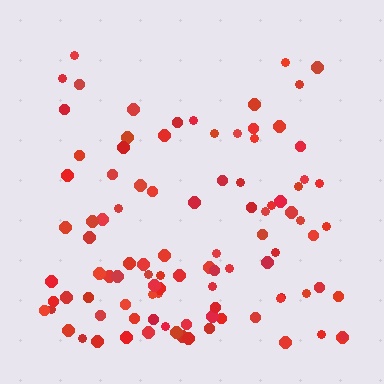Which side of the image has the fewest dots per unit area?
The top.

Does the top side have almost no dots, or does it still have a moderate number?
Still a moderate number, just noticeably fewer than the bottom.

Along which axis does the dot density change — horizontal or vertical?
Vertical.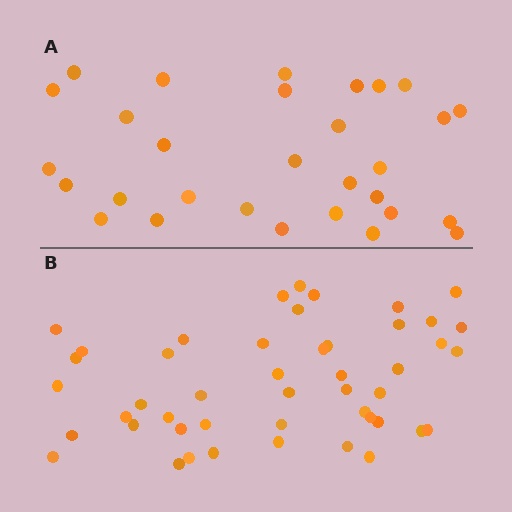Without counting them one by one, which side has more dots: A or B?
Region B (the bottom region) has more dots.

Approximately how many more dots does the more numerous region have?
Region B has approximately 15 more dots than region A.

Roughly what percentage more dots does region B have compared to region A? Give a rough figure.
About 55% more.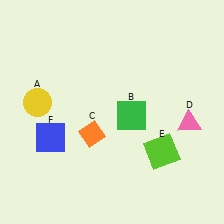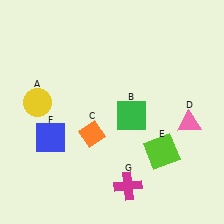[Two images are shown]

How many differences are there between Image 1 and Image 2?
There is 1 difference between the two images.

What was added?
A magenta cross (G) was added in Image 2.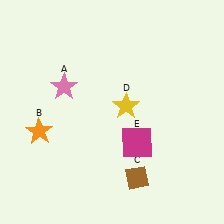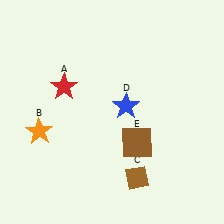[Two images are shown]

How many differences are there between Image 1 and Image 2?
There are 3 differences between the two images.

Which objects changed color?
A changed from pink to red. D changed from yellow to blue. E changed from magenta to brown.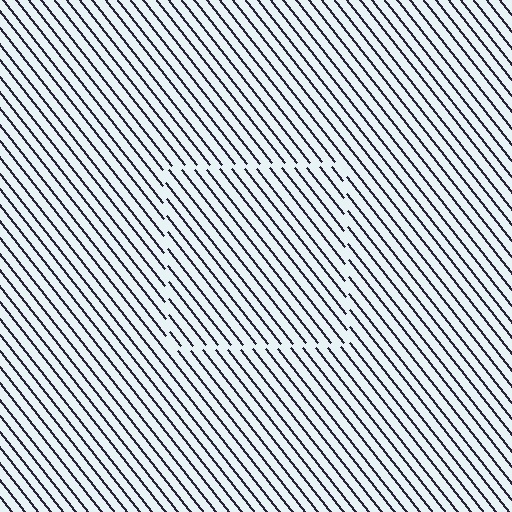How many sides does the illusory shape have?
4 sides — the line-ends trace a square.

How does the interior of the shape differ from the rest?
The interior of the shape contains the same grating, shifted by half a period — the contour is defined by the phase discontinuity where line-ends from the inner and outer gratings abut.